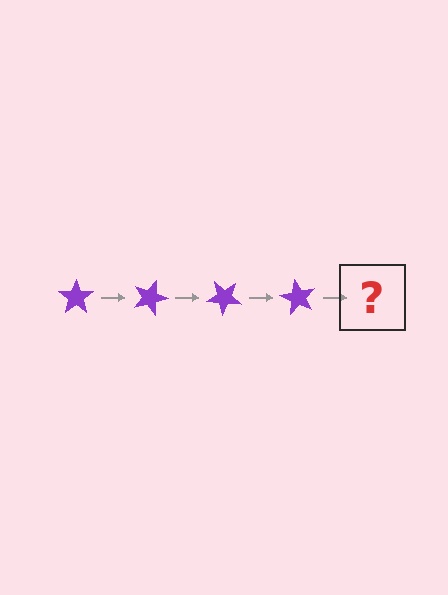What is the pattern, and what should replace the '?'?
The pattern is that the star rotates 20 degrees each step. The '?' should be a purple star rotated 80 degrees.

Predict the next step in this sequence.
The next step is a purple star rotated 80 degrees.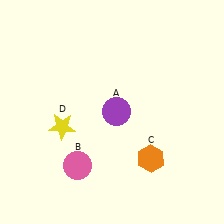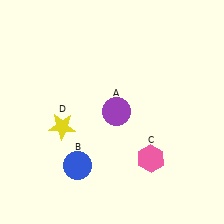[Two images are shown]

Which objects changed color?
B changed from pink to blue. C changed from orange to pink.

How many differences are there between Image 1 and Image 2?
There are 2 differences between the two images.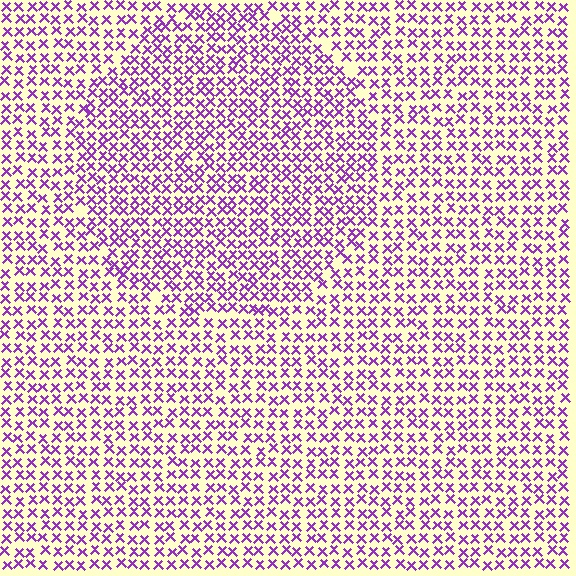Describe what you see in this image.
The image contains small purple elements arranged at two different densities. A circle-shaped region is visible where the elements are more densely packed than the surrounding area.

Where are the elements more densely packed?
The elements are more densely packed inside the circle boundary.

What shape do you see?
I see a circle.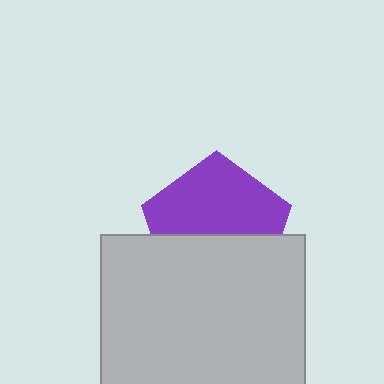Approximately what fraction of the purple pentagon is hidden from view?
Roughly 45% of the purple pentagon is hidden behind the light gray square.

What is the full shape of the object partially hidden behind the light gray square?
The partially hidden object is a purple pentagon.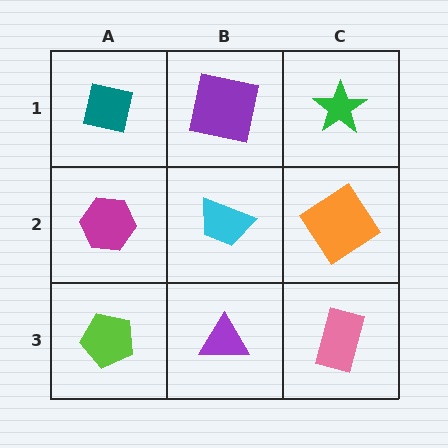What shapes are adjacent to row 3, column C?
An orange diamond (row 2, column C), a purple triangle (row 3, column B).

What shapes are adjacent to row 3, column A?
A magenta hexagon (row 2, column A), a purple triangle (row 3, column B).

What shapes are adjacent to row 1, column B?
A cyan trapezoid (row 2, column B), a teal square (row 1, column A), a green star (row 1, column C).